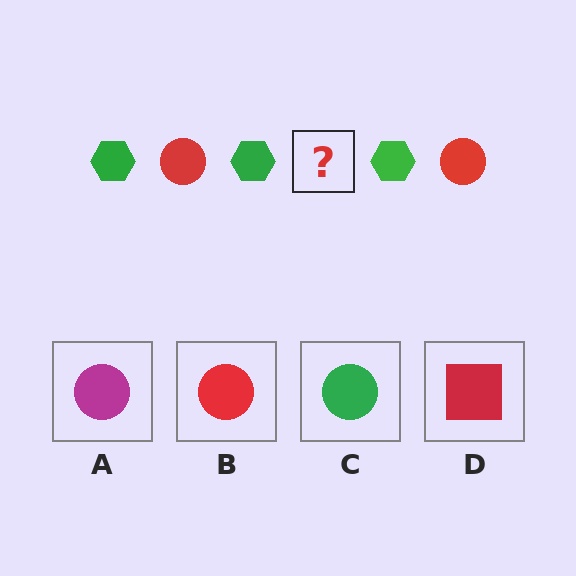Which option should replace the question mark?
Option B.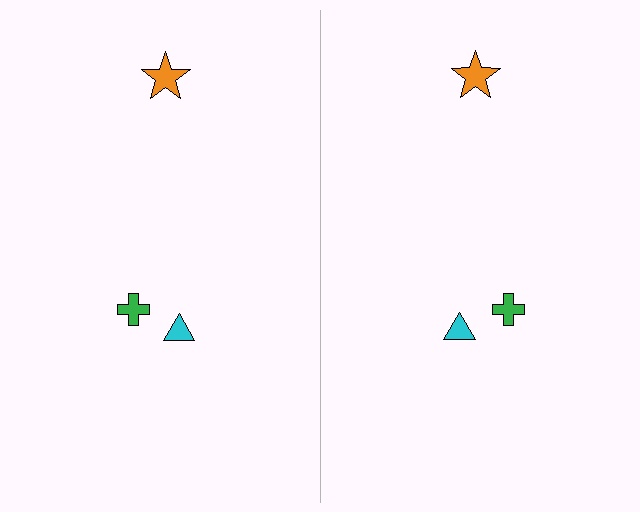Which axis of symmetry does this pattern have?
The pattern has a vertical axis of symmetry running through the center of the image.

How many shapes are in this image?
There are 6 shapes in this image.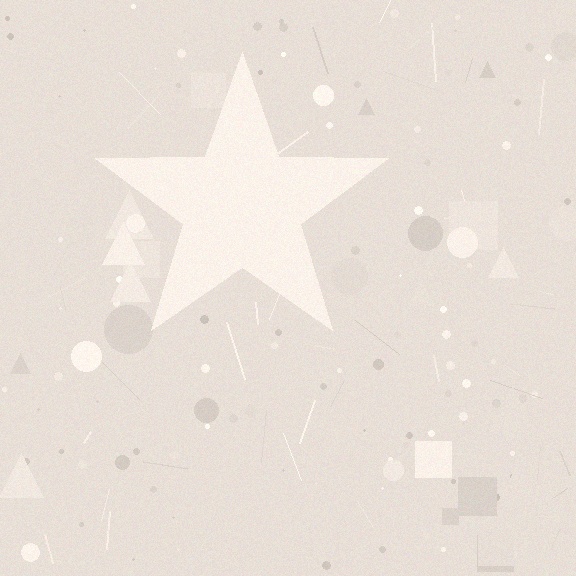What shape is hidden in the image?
A star is hidden in the image.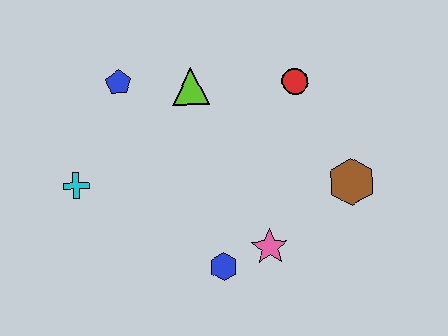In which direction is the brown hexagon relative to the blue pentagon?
The brown hexagon is to the right of the blue pentagon.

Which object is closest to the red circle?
The lime triangle is closest to the red circle.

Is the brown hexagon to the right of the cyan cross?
Yes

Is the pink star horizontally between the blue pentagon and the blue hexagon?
No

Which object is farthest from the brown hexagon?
The cyan cross is farthest from the brown hexagon.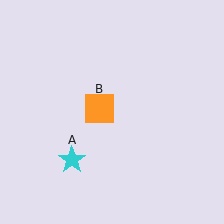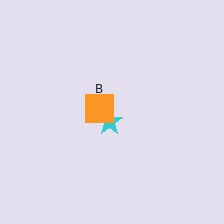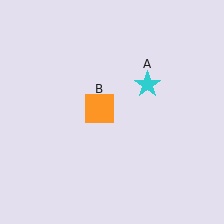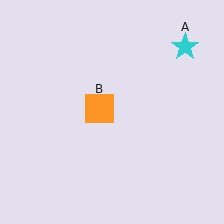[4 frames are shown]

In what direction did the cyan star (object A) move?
The cyan star (object A) moved up and to the right.